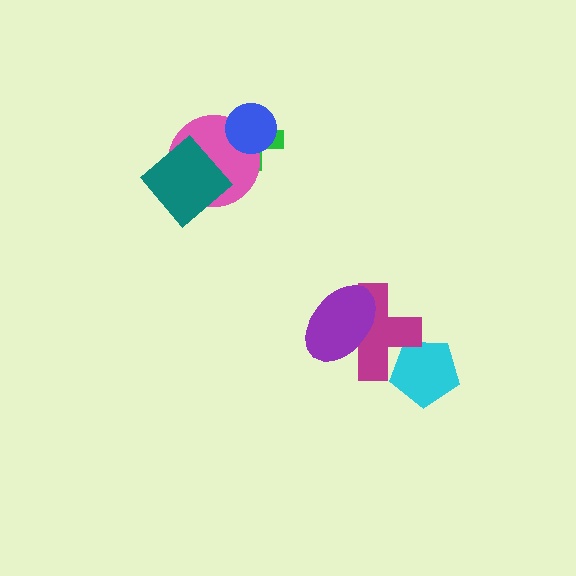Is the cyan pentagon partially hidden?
Yes, it is partially covered by another shape.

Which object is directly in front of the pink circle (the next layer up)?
The blue circle is directly in front of the pink circle.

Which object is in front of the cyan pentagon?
The magenta cross is in front of the cyan pentagon.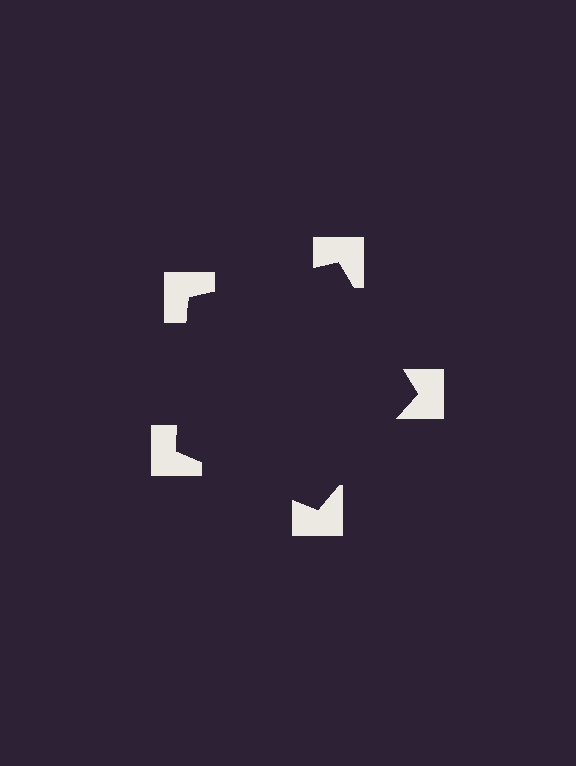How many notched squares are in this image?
There are 5 — one at each vertex of the illusory pentagon.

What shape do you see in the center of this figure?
An illusory pentagon — its edges are inferred from the aligned wedge cuts in the notched squares, not physically drawn.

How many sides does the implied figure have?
5 sides.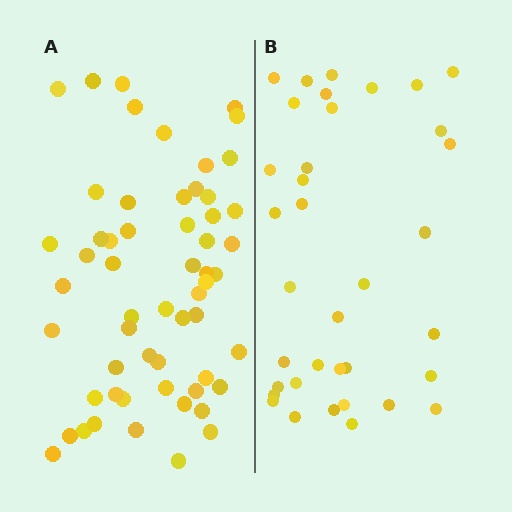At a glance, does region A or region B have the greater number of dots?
Region A (the left region) has more dots.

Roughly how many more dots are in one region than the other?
Region A has approximately 20 more dots than region B.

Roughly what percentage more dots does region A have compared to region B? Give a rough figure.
About 60% more.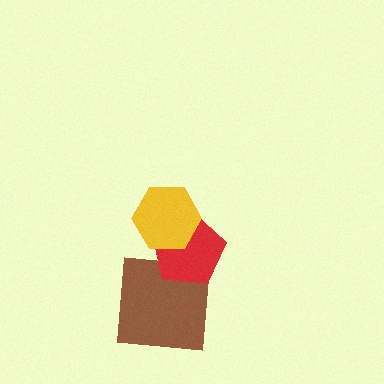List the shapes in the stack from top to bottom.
From top to bottom: the yellow hexagon, the red pentagon, the brown square.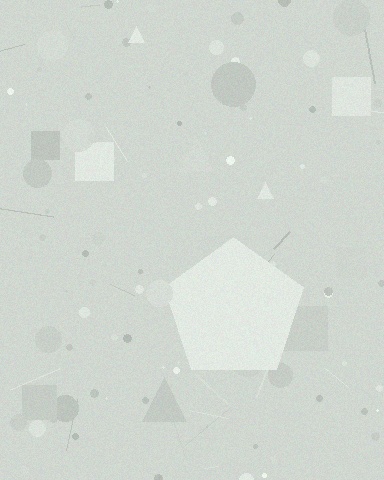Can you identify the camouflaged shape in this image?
The camouflaged shape is a pentagon.